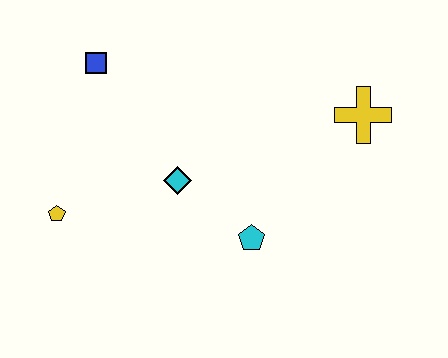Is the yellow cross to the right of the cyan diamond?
Yes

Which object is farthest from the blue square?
The yellow cross is farthest from the blue square.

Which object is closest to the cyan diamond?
The cyan pentagon is closest to the cyan diamond.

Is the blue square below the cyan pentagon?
No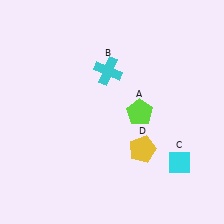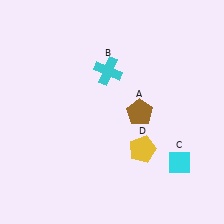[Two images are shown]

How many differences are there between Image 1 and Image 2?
There is 1 difference between the two images.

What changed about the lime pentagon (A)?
In Image 1, A is lime. In Image 2, it changed to brown.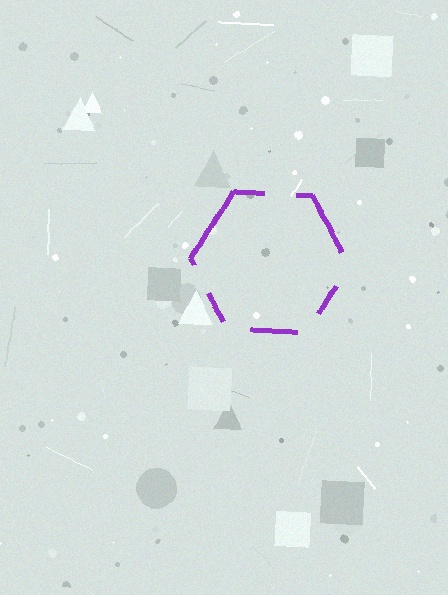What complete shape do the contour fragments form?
The contour fragments form a hexagon.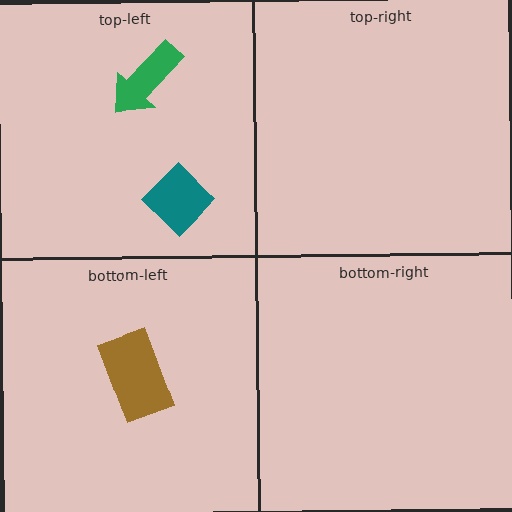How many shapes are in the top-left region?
2.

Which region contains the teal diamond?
The top-left region.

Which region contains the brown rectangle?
The bottom-left region.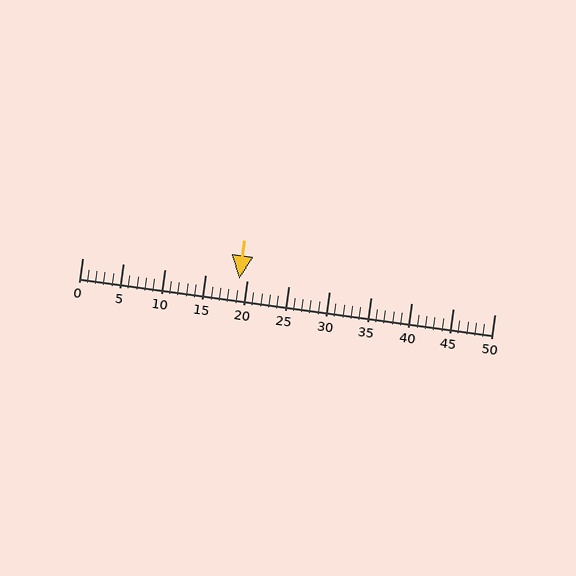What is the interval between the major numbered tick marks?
The major tick marks are spaced 5 units apart.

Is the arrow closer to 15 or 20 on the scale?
The arrow is closer to 20.